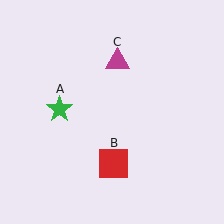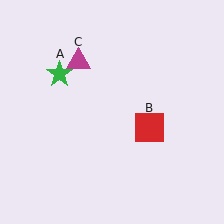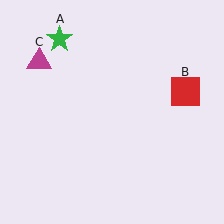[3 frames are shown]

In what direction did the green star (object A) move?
The green star (object A) moved up.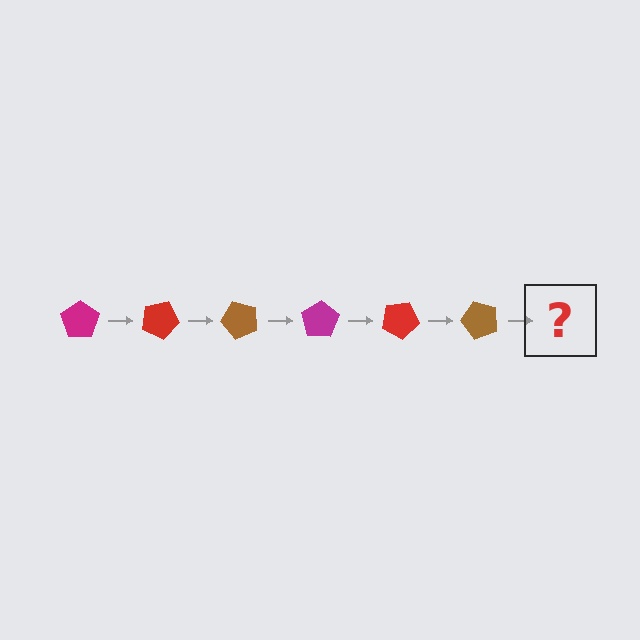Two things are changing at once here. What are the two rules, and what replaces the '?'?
The two rules are that it rotates 25 degrees each step and the color cycles through magenta, red, and brown. The '?' should be a magenta pentagon, rotated 150 degrees from the start.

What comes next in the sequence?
The next element should be a magenta pentagon, rotated 150 degrees from the start.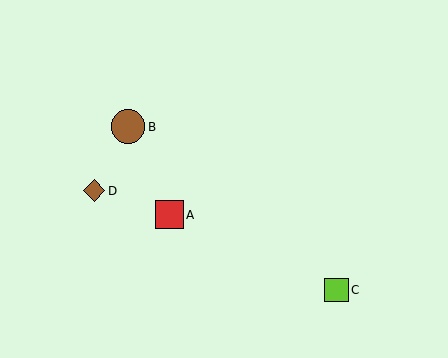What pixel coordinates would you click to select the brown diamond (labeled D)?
Click at (94, 191) to select the brown diamond D.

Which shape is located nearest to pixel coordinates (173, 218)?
The red square (labeled A) at (169, 215) is nearest to that location.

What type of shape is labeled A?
Shape A is a red square.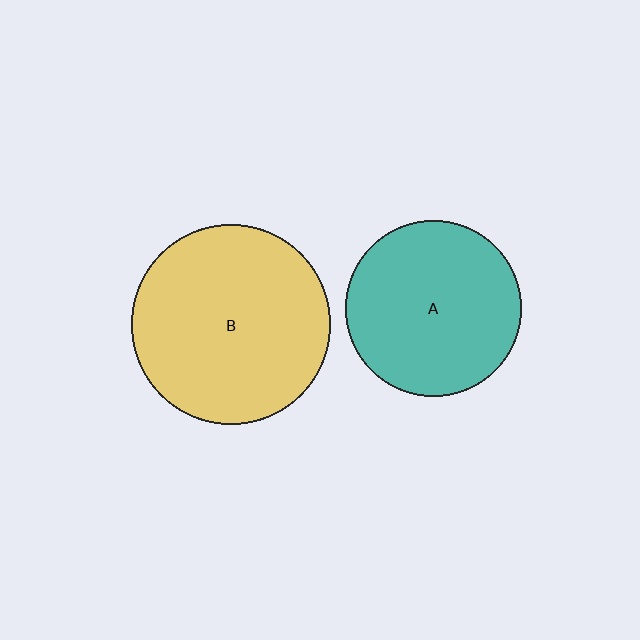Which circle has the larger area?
Circle B (yellow).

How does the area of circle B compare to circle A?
Approximately 1.3 times.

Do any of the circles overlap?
No, none of the circles overlap.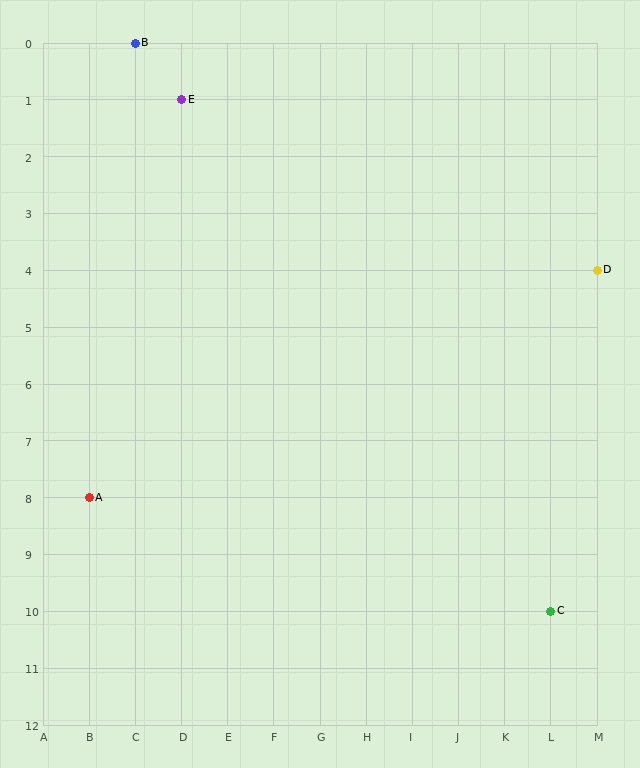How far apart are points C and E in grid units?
Points C and E are 8 columns and 9 rows apart (about 12.0 grid units diagonally).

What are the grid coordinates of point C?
Point C is at grid coordinates (L, 10).